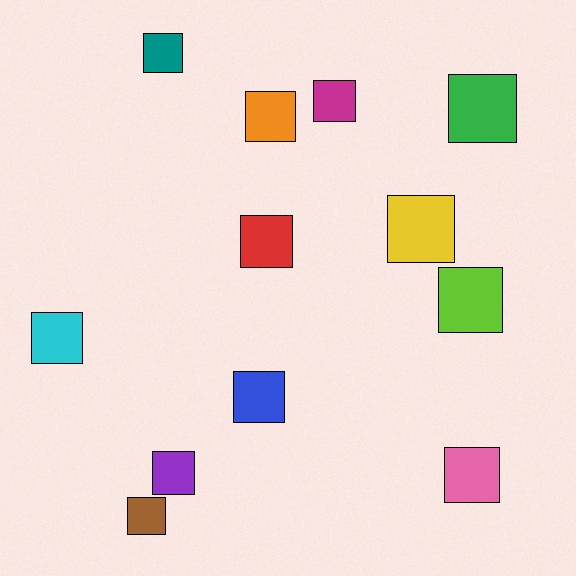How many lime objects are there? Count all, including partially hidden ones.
There is 1 lime object.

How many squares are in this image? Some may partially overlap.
There are 12 squares.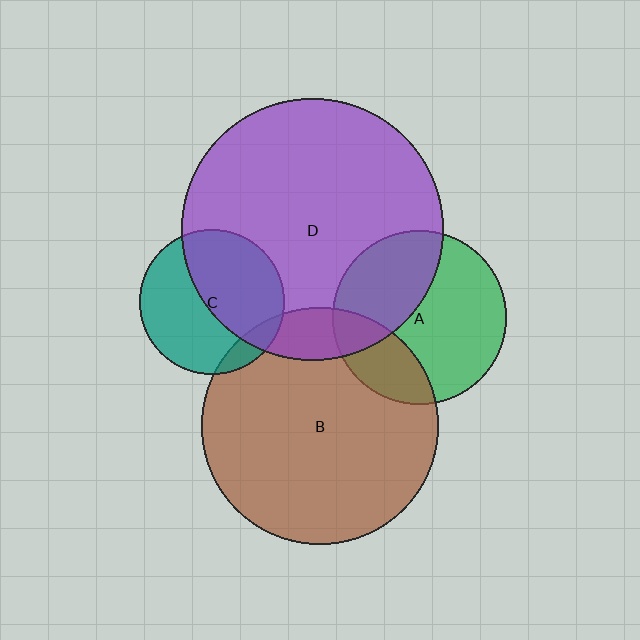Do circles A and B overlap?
Yes.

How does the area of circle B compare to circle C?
Approximately 2.7 times.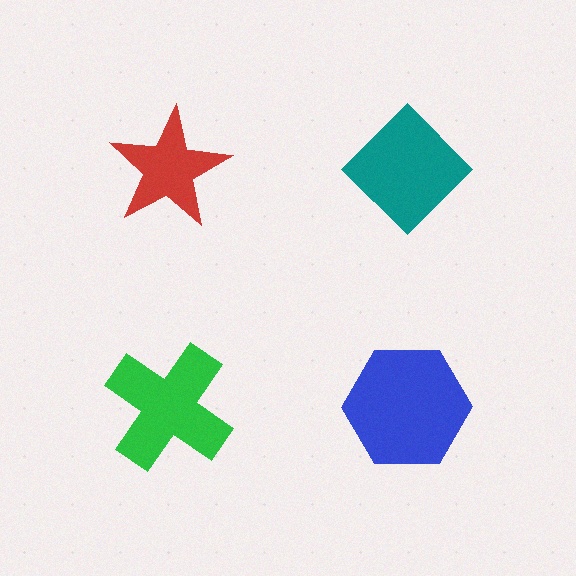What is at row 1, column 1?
A red star.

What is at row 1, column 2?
A teal diamond.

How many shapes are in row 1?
2 shapes.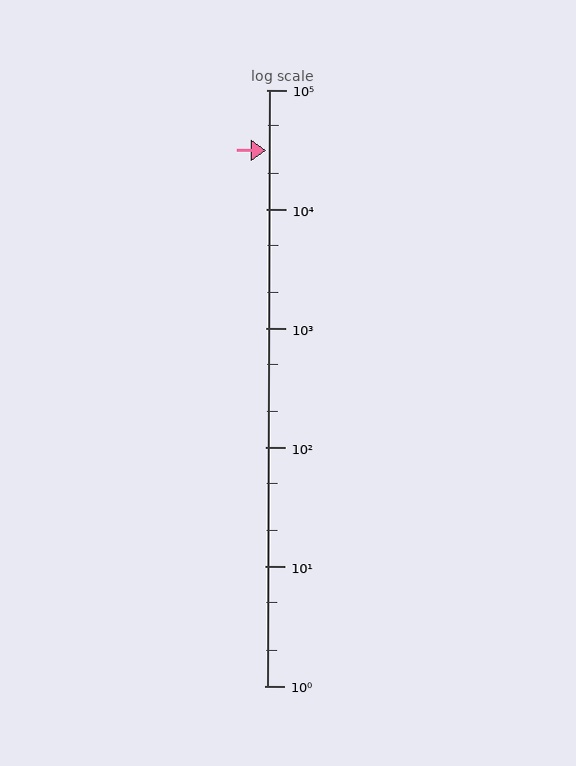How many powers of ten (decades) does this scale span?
The scale spans 5 decades, from 1 to 100000.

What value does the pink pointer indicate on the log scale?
The pointer indicates approximately 31000.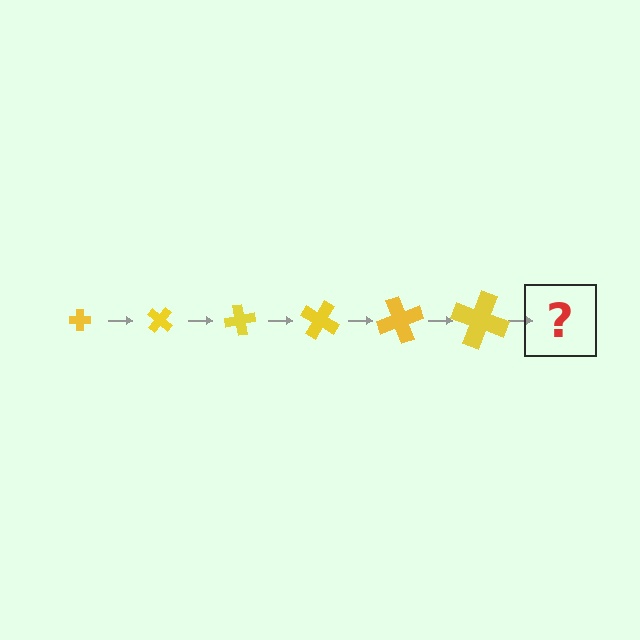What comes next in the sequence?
The next element should be a cross, larger than the previous one and rotated 240 degrees from the start.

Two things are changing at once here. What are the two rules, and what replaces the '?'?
The two rules are that the cross grows larger each step and it rotates 40 degrees each step. The '?' should be a cross, larger than the previous one and rotated 240 degrees from the start.